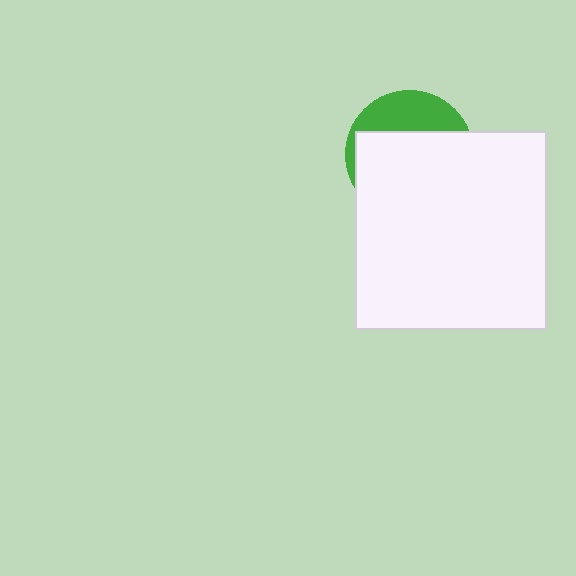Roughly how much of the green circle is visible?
A small part of it is visible (roughly 31%).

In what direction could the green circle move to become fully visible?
The green circle could move up. That would shift it out from behind the white rectangle entirely.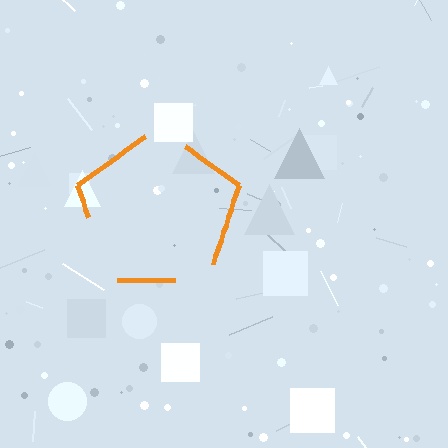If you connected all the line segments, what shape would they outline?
They would outline a pentagon.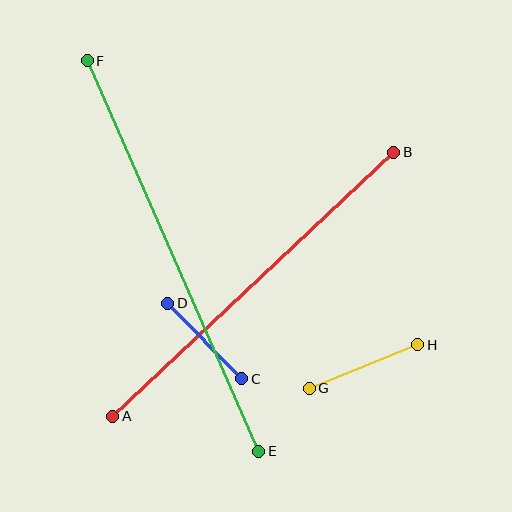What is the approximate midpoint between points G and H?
The midpoint is at approximately (364, 366) pixels.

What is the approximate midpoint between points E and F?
The midpoint is at approximately (173, 256) pixels.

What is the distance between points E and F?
The distance is approximately 427 pixels.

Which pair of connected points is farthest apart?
Points E and F are farthest apart.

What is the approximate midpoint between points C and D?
The midpoint is at approximately (205, 341) pixels.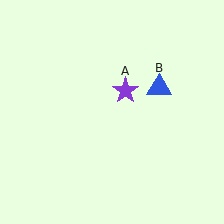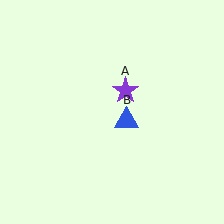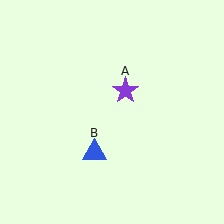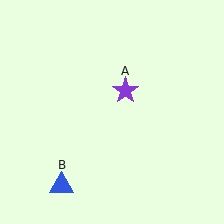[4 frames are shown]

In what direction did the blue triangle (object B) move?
The blue triangle (object B) moved down and to the left.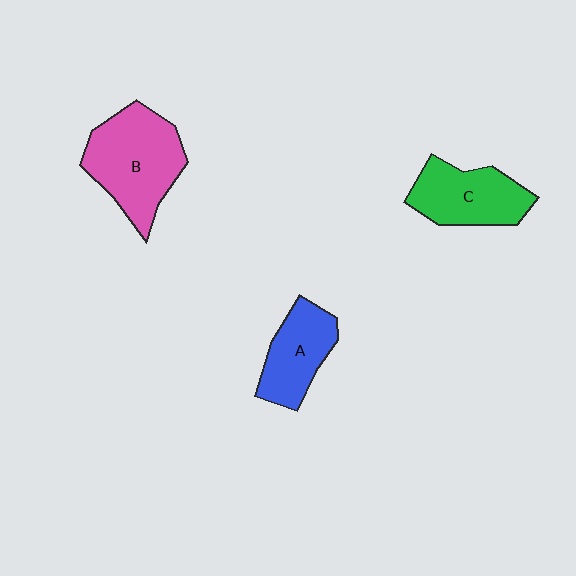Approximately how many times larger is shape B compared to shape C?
Approximately 1.3 times.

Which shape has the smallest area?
Shape A (blue).